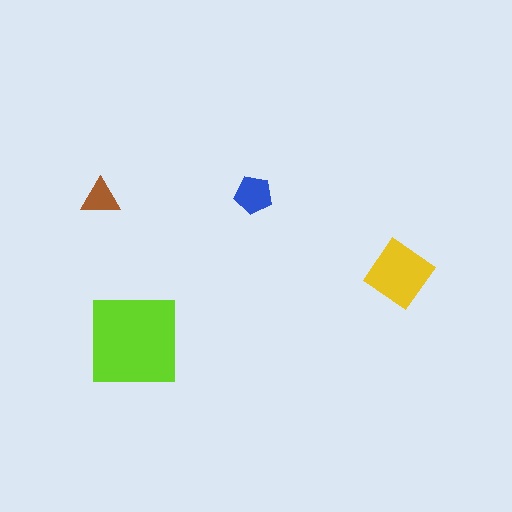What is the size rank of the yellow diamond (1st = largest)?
2nd.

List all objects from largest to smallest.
The lime square, the yellow diamond, the blue pentagon, the brown triangle.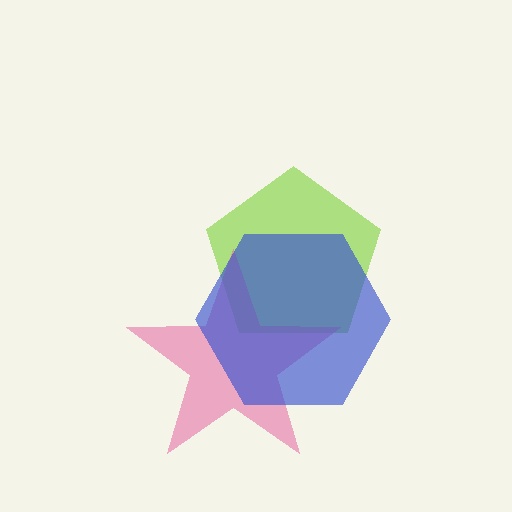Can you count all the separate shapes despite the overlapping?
Yes, there are 3 separate shapes.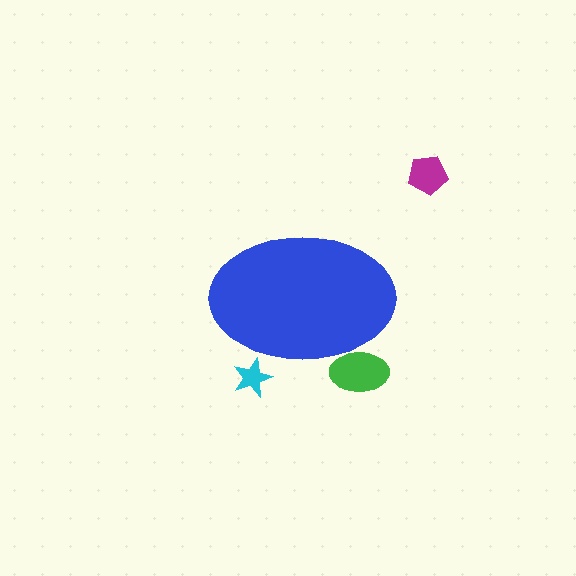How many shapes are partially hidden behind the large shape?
2 shapes are partially hidden.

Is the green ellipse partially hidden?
Yes, the green ellipse is partially hidden behind the blue ellipse.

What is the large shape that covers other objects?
A blue ellipse.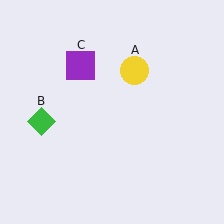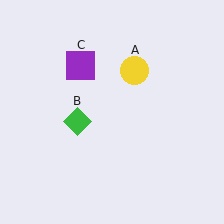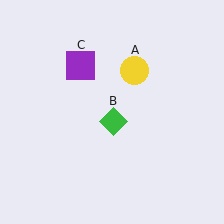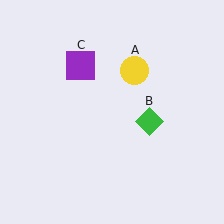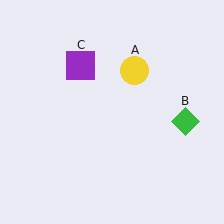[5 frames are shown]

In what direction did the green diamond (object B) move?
The green diamond (object B) moved right.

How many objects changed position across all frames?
1 object changed position: green diamond (object B).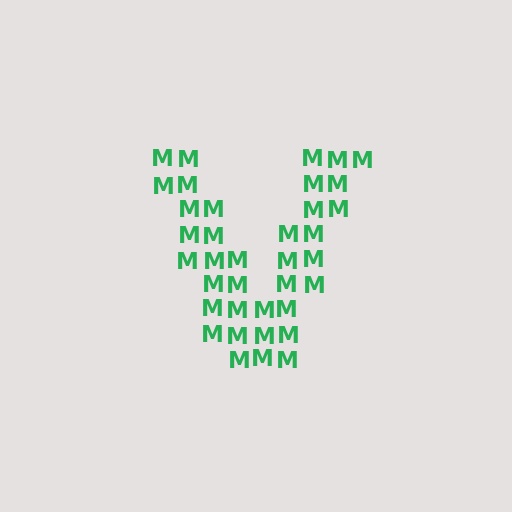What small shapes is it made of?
It is made of small letter M's.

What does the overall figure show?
The overall figure shows the letter V.